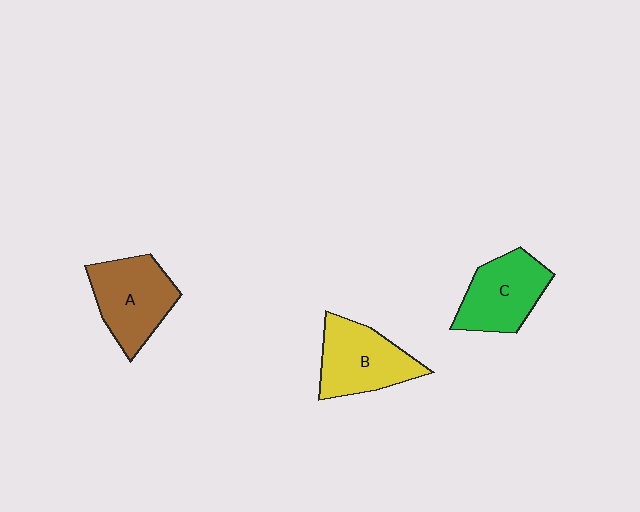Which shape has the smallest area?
Shape C (green).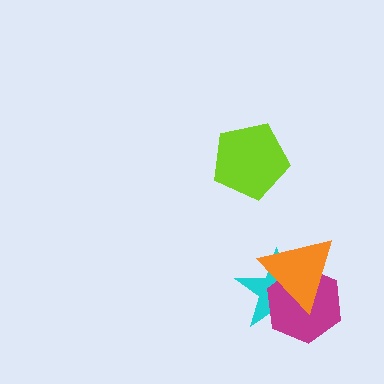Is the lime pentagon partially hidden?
No, no other shape covers it.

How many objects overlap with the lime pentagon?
0 objects overlap with the lime pentagon.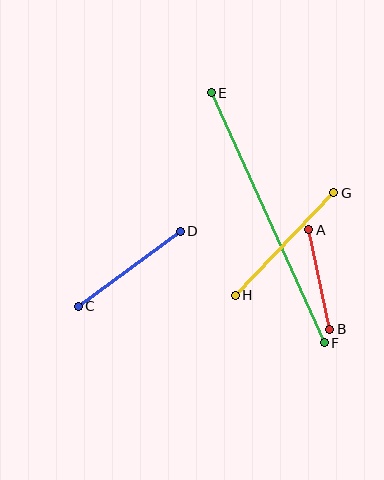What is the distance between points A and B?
The distance is approximately 102 pixels.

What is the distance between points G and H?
The distance is approximately 142 pixels.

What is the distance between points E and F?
The distance is approximately 274 pixels.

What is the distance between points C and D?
The distance is approximately 127 pixels.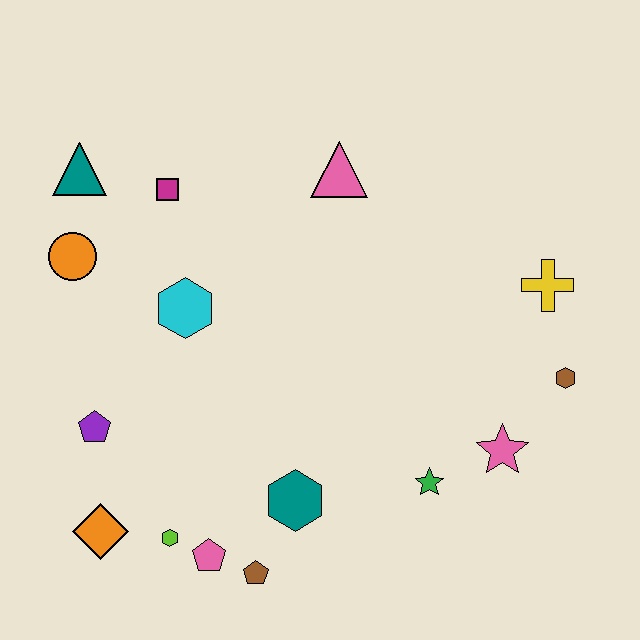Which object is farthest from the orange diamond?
The yellow cross is farthest from the orange diamond.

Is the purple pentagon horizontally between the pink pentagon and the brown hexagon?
No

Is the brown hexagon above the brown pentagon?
Yes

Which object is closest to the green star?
The pink star is closest to the green star.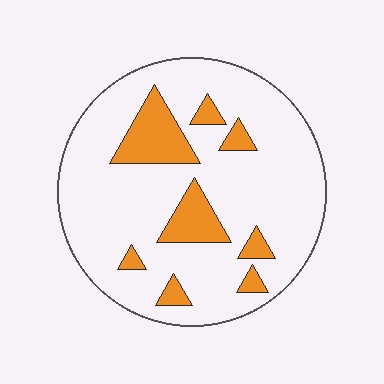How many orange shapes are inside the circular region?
8.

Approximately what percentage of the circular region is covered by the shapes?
Approximately 15%.